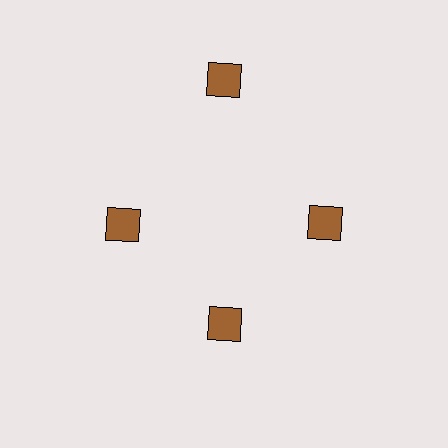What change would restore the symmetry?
The symmetry would be restored by moving it inward, back onto the ring so that all 4 diamonds sit at equal angles and equal distance from the center.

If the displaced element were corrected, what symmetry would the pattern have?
It would have 4-fold rotational symmetry — the pattern would map onto itself every 90 degrees.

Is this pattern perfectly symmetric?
No. The 4 brown diamonds are arranged in a ring, but one element near the 12 o'clock position is pushed outward from the center, breaking the 4-fold rotational symmetry.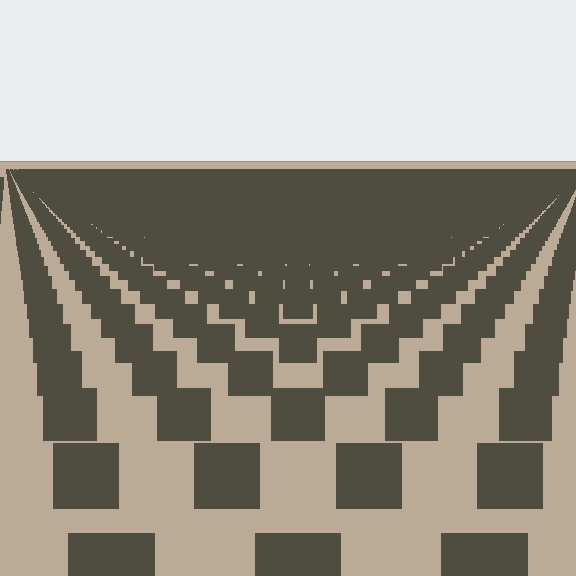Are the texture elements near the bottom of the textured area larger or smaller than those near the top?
Larger. Near the bottom, elements are closer to the viewer and appear at a bigger on-screen size.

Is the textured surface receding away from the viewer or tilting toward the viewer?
The surface is receding away from the viewer. Texture elements get smaller and denser toward the top.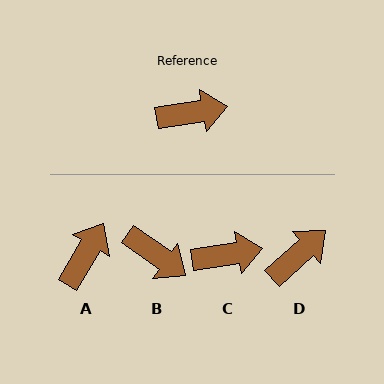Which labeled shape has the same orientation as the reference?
C.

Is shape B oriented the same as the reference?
No, it is off by about 45 degrees.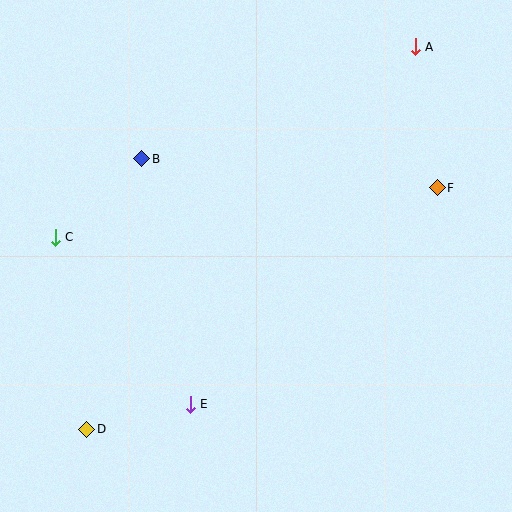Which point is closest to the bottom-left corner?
Point D is closest to the bottom-left corner.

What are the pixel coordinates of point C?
Point C is at (55, 237).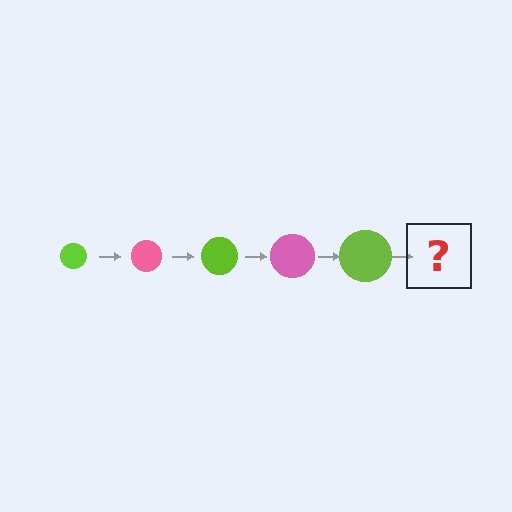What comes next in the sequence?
The next element should be a pink circle, larger than the previous one.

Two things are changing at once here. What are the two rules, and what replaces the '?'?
The two rules are that the circle grows larger each step and the color cycles through lime and pink. The '?' should be a pink circle, larger than the previous one.